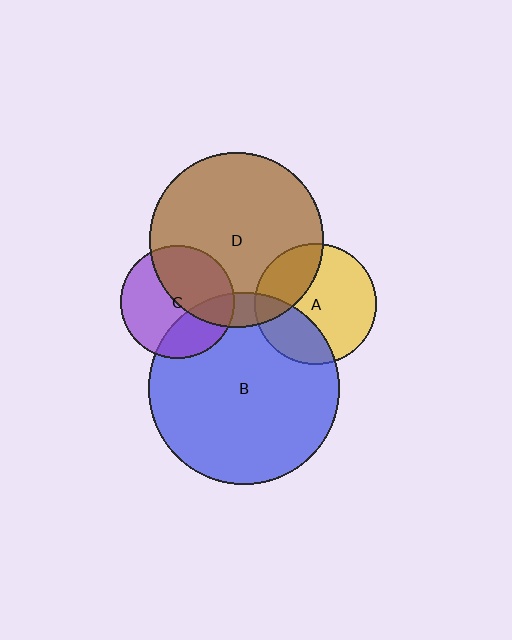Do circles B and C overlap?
Yes.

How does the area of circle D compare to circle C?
Approximately 2.4 times.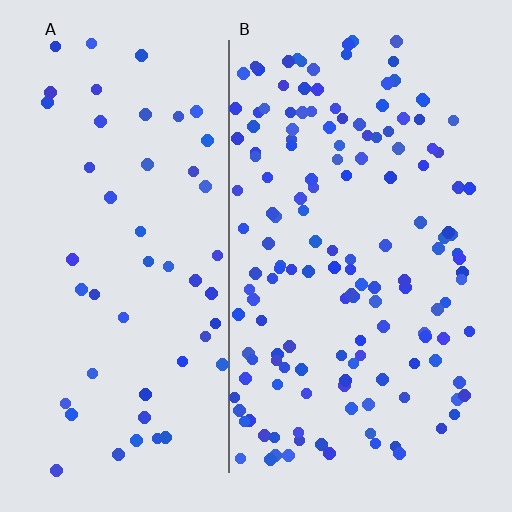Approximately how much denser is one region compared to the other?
Approximately 2.9× — region B over region A.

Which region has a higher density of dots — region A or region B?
B (the right).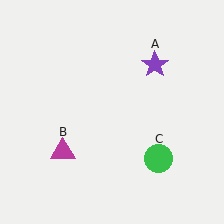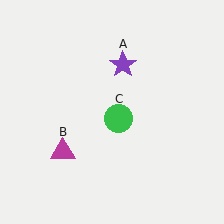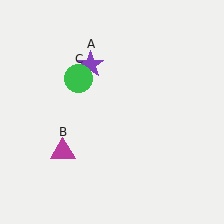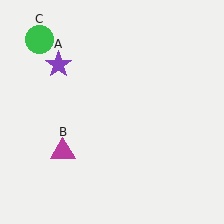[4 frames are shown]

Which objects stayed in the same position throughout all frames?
Magenta triangle (object B) remained stationary.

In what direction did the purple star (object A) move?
The purple star (object A) moved left.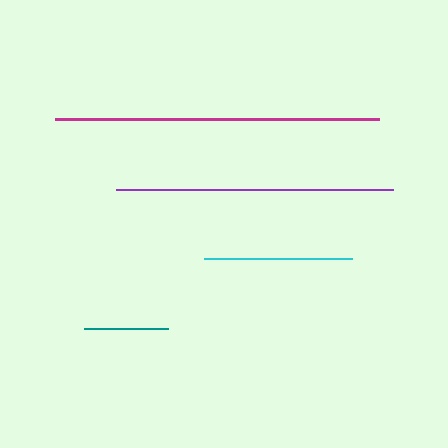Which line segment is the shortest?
The teal line is the shortest at approximately 84 pixels.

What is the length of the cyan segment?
The cyan segment is approximately 149 pixels long.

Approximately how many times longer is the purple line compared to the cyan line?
The purple line is approximately 1.9 times the length of the cyan line.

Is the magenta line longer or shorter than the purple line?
The magenta line is longer than the purple line.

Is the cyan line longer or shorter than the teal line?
The cyan line is longer than the teal line.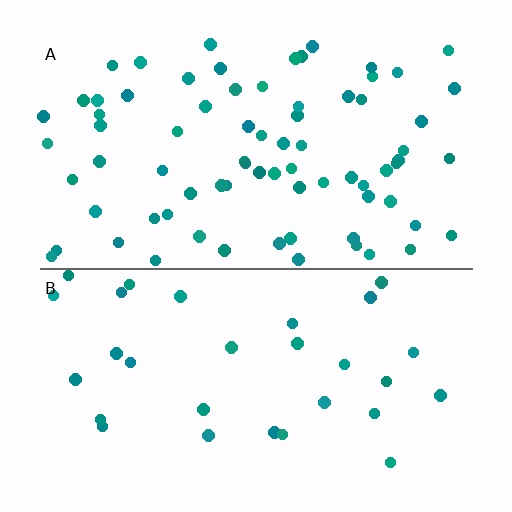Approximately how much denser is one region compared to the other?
Approximately 2.5× — region A over region B.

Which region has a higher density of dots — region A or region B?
A (the top).